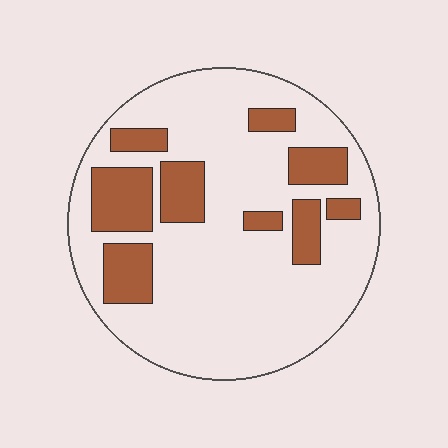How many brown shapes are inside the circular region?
9.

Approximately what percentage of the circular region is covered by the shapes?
Approximately 25%.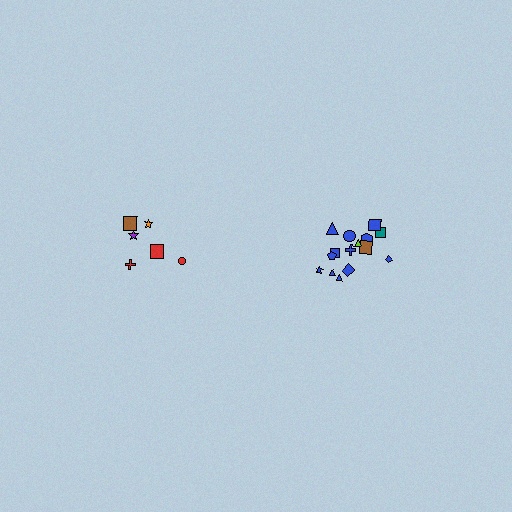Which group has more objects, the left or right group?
The right group.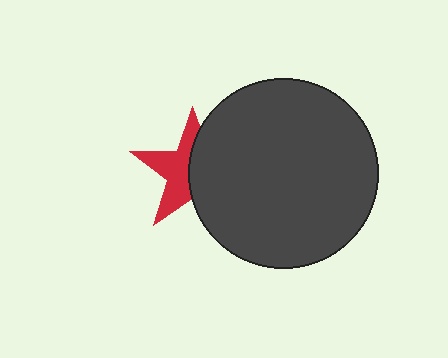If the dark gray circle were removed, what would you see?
You would see the complete red star.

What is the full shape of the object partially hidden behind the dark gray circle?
The partially hidden object is a red star.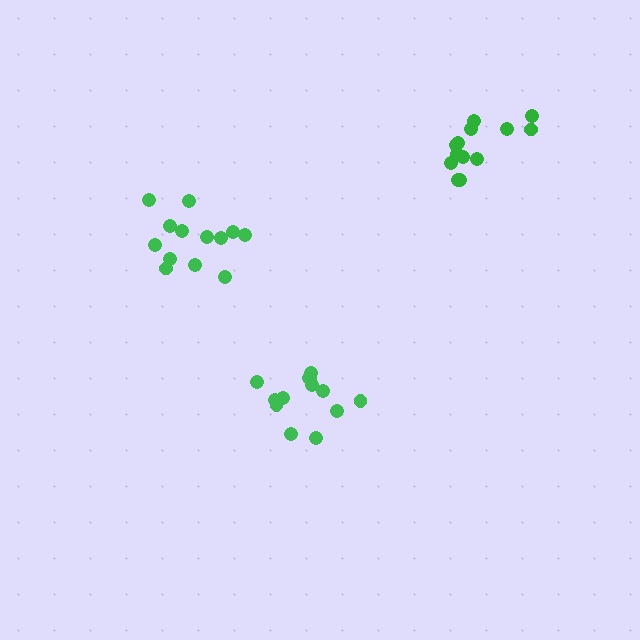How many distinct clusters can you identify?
There are 3 distinct clusters.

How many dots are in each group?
Group 1: 13 dots, Group 2: 13 dots, Group 3: 13 dots (39 total).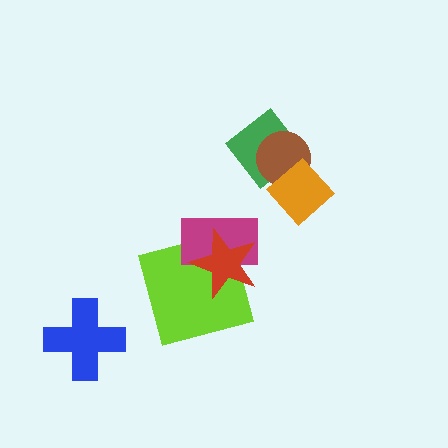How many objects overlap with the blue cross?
0 objects overlap with the blue cross.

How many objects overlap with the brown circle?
2 objects overlap with the brown circle.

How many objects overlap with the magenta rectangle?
2 objects overlap with the magenta rectangle.